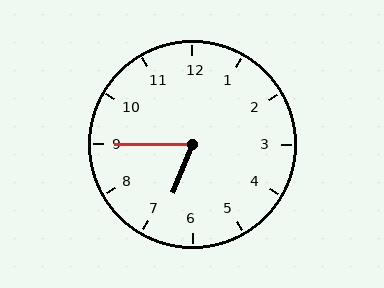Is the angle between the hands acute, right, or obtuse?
It is acute.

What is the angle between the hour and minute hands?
Approximately 68 degrees.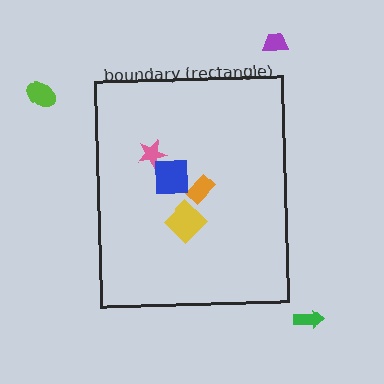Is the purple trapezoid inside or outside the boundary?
Outside.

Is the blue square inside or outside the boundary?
Inside.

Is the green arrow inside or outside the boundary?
Outside.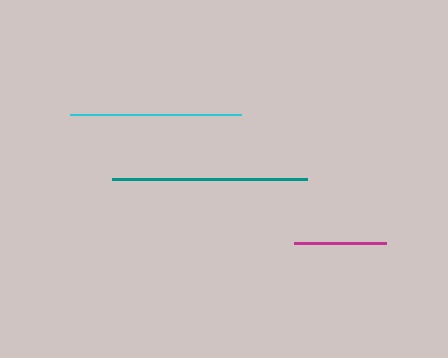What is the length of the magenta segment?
The magenta segment is approximately 92 pixels long.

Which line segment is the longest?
The teal line is the longest at approximately 196 pixels.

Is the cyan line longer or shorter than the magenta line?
The cyan line is longer than the magenta line.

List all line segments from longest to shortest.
From longest to shortest: teal, cyan, magenta.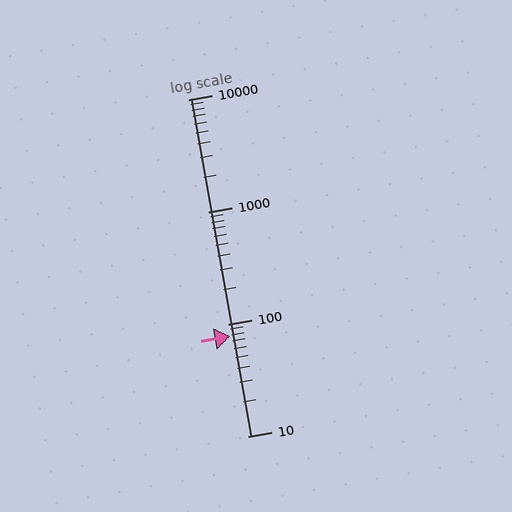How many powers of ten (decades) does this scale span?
The scale spans 3 decades, from 10 to 10000.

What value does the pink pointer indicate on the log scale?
The pointer indicates approximately 77.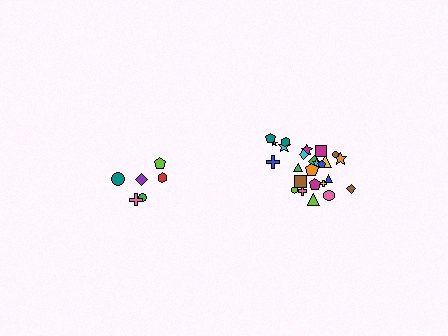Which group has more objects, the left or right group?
The right group.